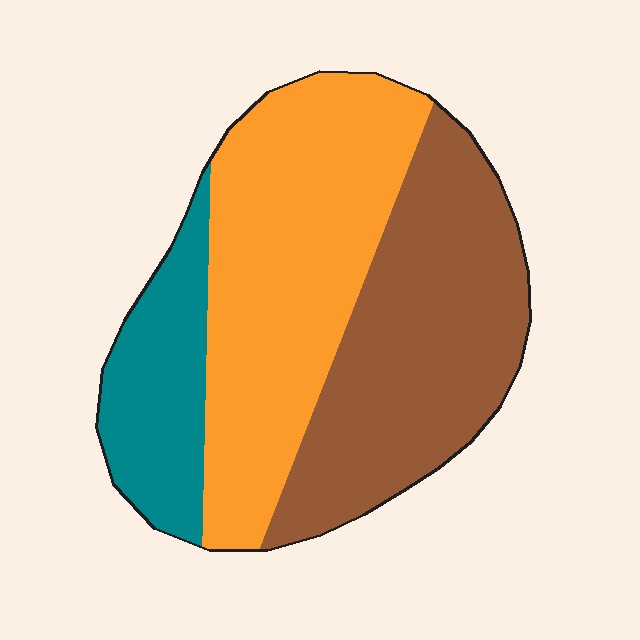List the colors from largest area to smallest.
From largest to smallest: orange, brown, teal.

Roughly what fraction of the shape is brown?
Brown takes up about two fifths (2/5) of the shape.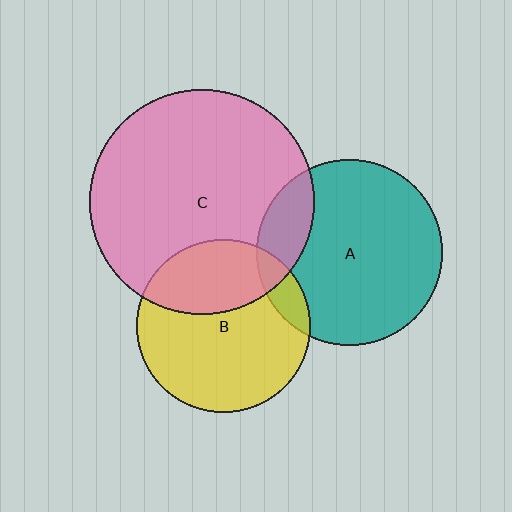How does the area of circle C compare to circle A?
Approximately 1.5 times.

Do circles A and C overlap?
Yes.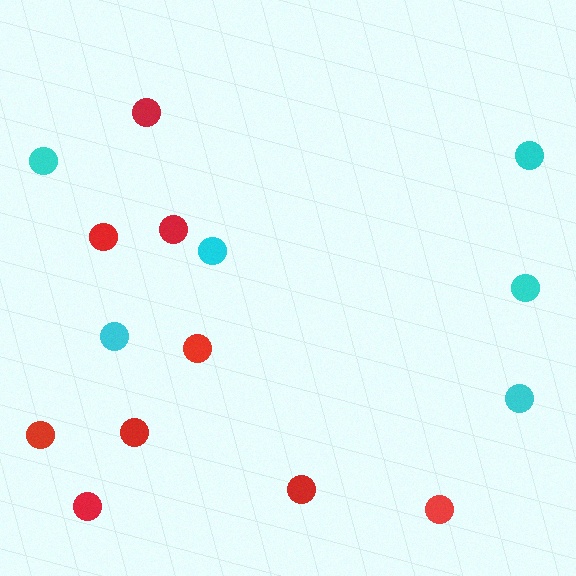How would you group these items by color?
There are 2 groups: one group of red circles (9) and one group of cyan circles (6).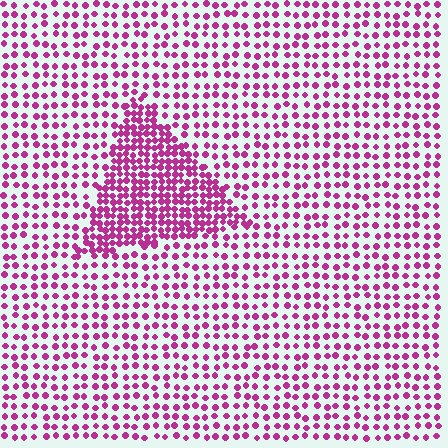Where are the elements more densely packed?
The elements are more densely packed inside the triangle boundary.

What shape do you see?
I see a triangle.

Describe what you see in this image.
The image contains small magenta elements arranged at two different densities. A triangle-shaped region is visible where the elements are more densely packed than the surrounding area.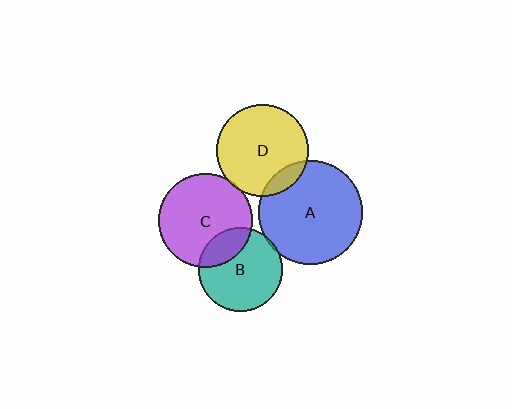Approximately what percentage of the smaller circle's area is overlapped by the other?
Approximately 5%.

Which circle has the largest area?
Circle A (blue).